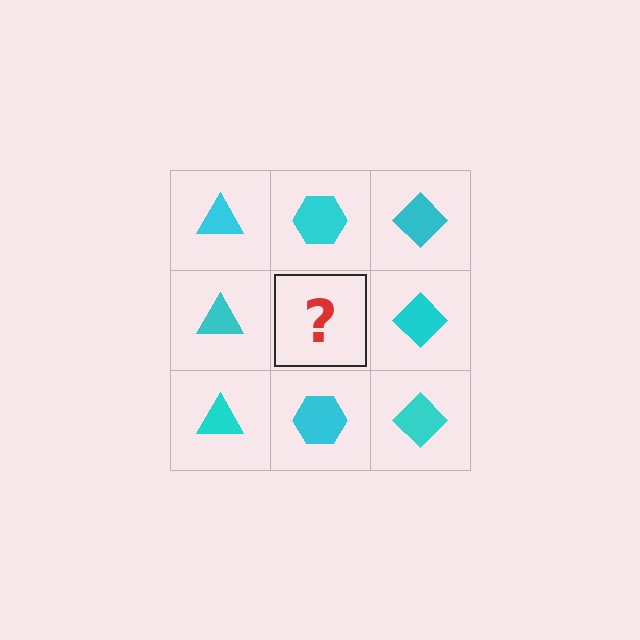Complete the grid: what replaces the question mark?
The question mark should be replaced with a cyan hexagon.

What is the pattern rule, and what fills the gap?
The rule is that each column has a consistent shape. The gap should be filled with a cyan hexagon.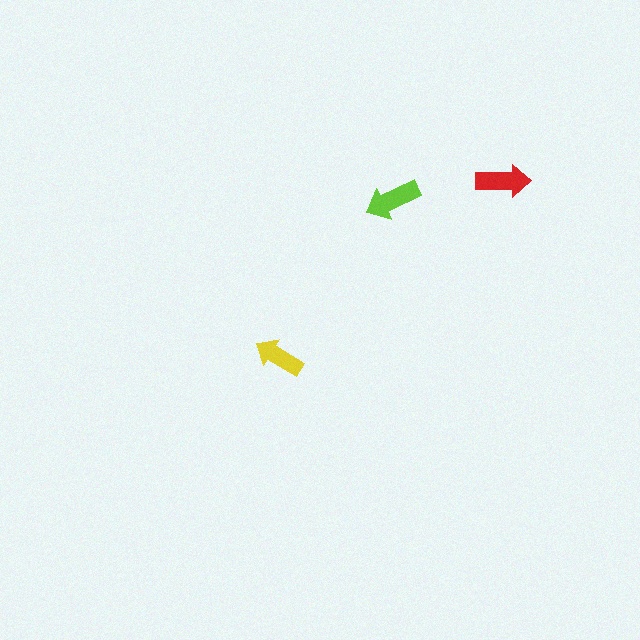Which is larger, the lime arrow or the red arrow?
The lime one.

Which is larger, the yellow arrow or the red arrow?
The red one.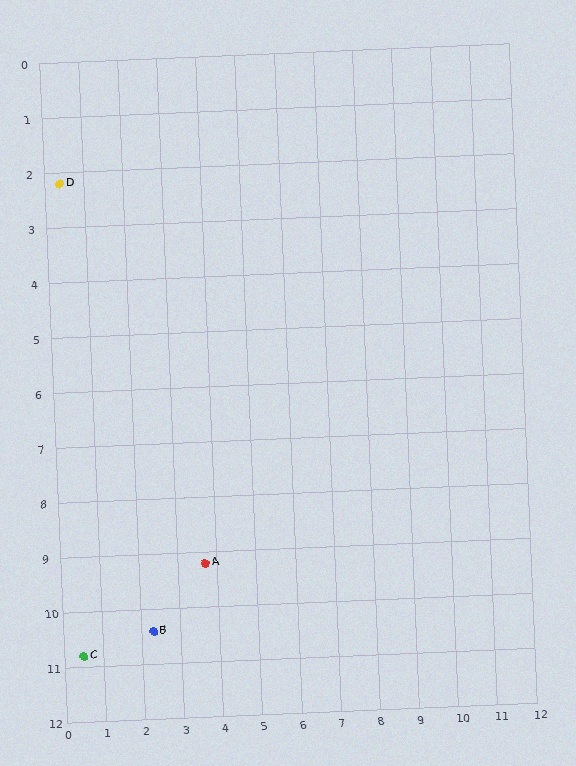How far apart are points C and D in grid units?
Points C and D are about 8.6 grid units apart.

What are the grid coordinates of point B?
Point B is at approximately (2.3, 10.4).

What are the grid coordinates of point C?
Point C is at approximately (0.5, 10.8).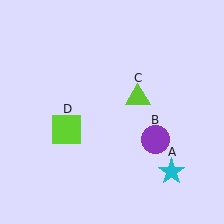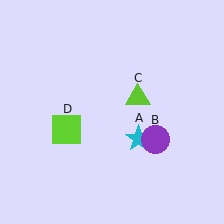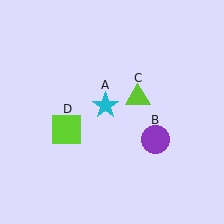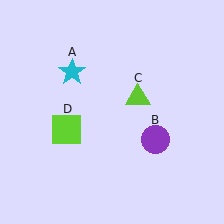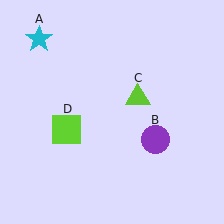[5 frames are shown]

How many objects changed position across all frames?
1 object changed position: cyan star (object A).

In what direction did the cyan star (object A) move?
The cyan star (object A) moved up and to the left.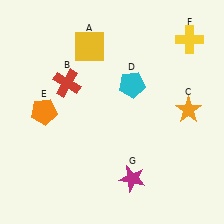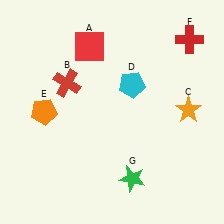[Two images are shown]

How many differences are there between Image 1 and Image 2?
There are 3 differences between the two images.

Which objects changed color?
A changed from yellow to red. F changed from yellow to red. G changed from magenta to green.